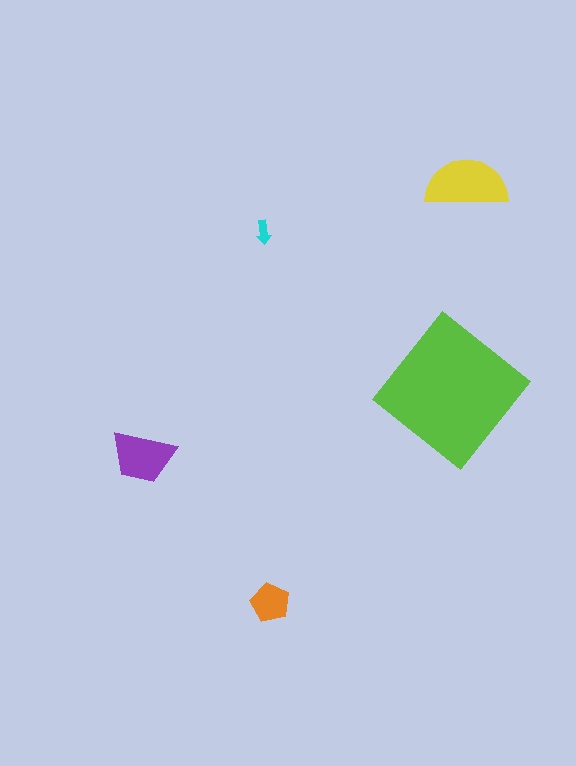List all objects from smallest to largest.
The cyan arrow, the orange pentagon, the purple trapezoid, the yellow semicircle, the lime diamond.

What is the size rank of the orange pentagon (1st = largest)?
4th.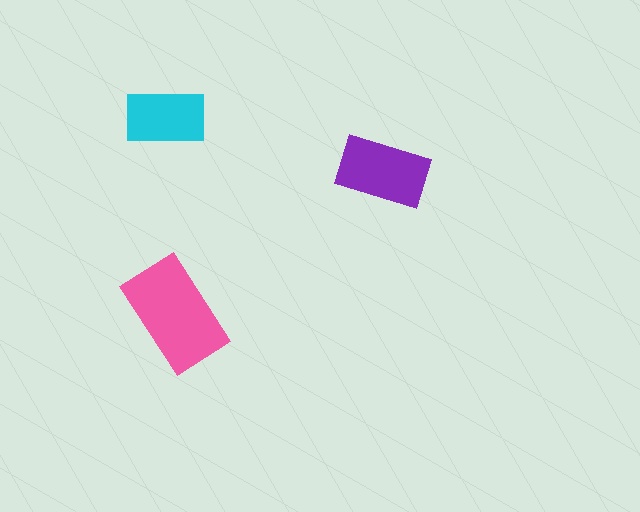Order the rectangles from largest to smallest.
the pink one, the purple one, the cyan one.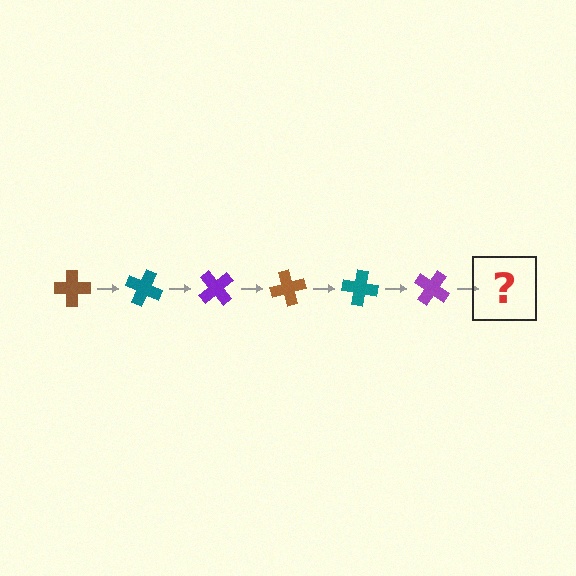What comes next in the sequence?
The next element should be a brown cross, rotated 150 degrees from the start.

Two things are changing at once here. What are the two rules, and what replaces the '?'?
The two rules are that it rotates 25 degrees each step and the color cycles through brown, teal, and purple. The '?' should be a brown cross, rotated 150 degrees from the start.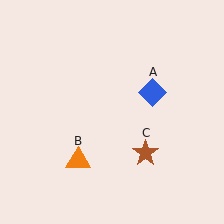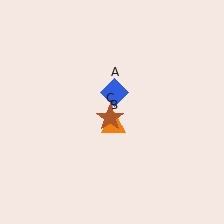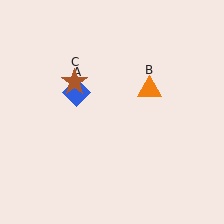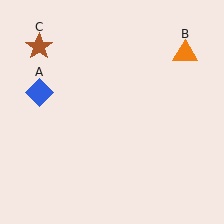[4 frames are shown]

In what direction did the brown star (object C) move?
The brown star (object C) moved up and to the left.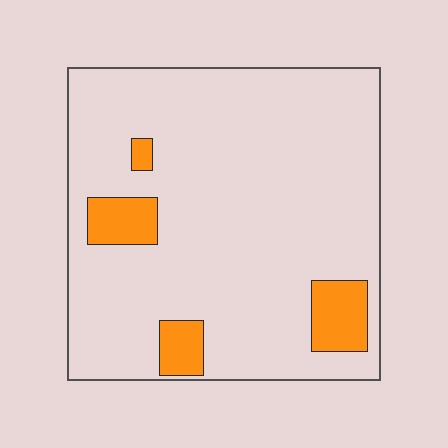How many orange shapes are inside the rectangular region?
4.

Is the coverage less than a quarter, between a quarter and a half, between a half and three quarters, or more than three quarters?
Less than a quarter.